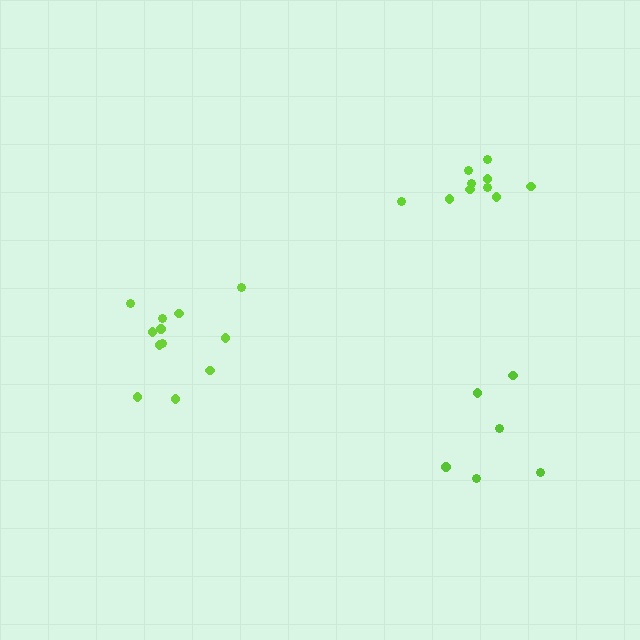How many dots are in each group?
Group 1: 12 dots, Group 2: 10 dots, Group 3: 6 dots (28 total).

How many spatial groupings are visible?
There are 3 spatial groupings.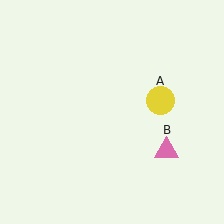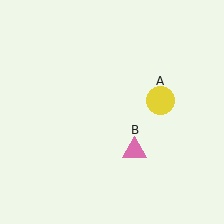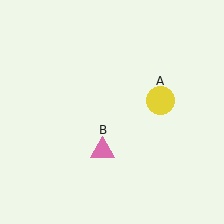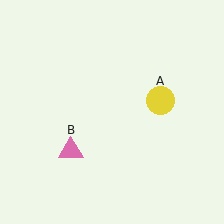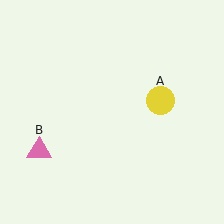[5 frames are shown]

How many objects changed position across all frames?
1 object changed position: pink triangle (object B).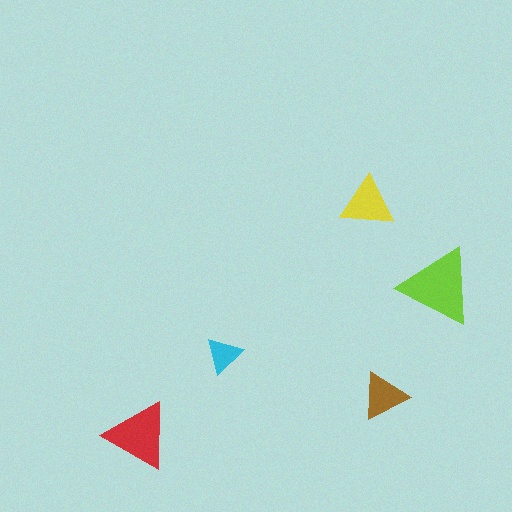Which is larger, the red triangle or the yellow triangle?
The red one.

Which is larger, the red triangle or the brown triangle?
The red one.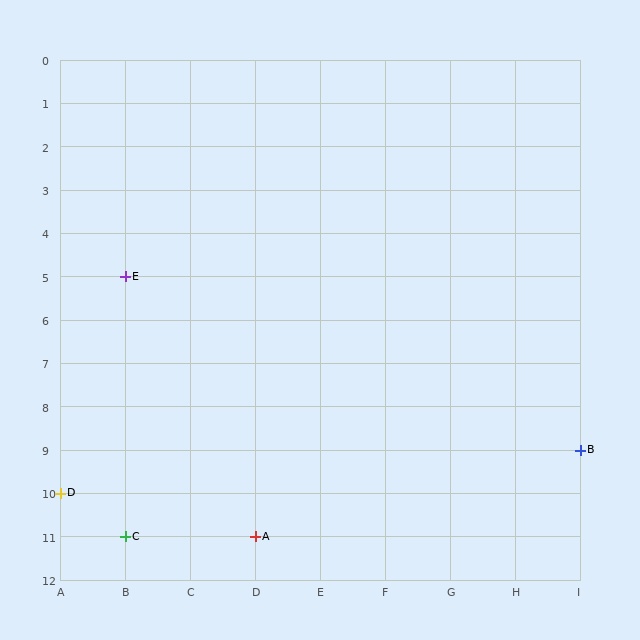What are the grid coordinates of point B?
Point B is at grid coordinates (I, 9).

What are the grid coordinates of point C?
Point C is at grid coordinates (B, 11).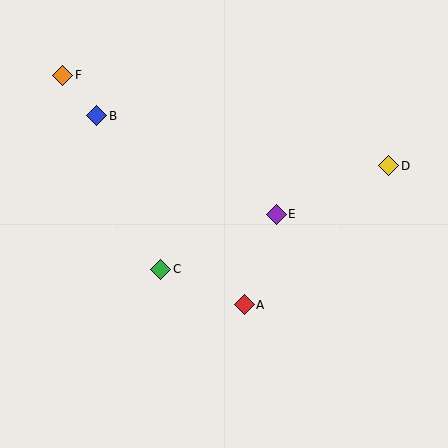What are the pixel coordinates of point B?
Point B is at (97, 116).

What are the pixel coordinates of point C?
Point C is at (161, 269).